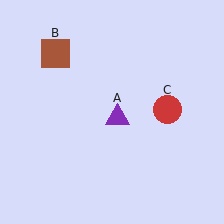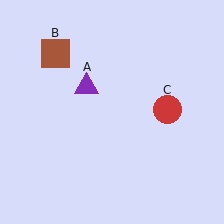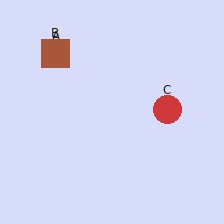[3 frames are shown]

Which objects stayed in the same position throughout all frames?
Brown square (object B) and red circle (object C) remained stationary.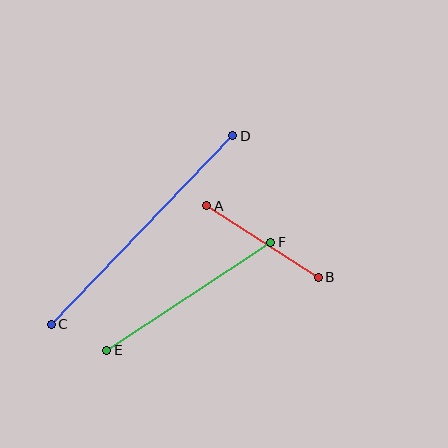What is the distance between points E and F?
The distance is approximately 196 pixels.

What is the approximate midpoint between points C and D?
The midpoint is at approximately (142, 230) pixels.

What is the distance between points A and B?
The distance is approximately 132 pixels.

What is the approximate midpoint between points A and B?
The midpoint is at approximately (262, 241) pixels.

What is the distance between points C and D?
The distance is approximately 262 pixels.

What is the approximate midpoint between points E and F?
The midpoint is at approximately (189, 296) pixels.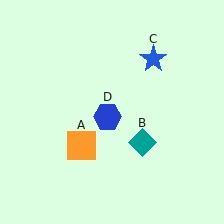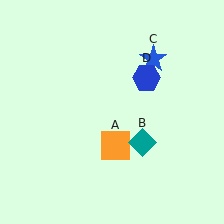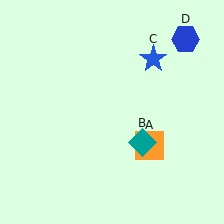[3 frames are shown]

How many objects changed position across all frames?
2 objects changed position: orange square (object A), blue hexagon (object D).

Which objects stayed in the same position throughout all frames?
Teal diamond (object B) and blue star (object C) remained stationary.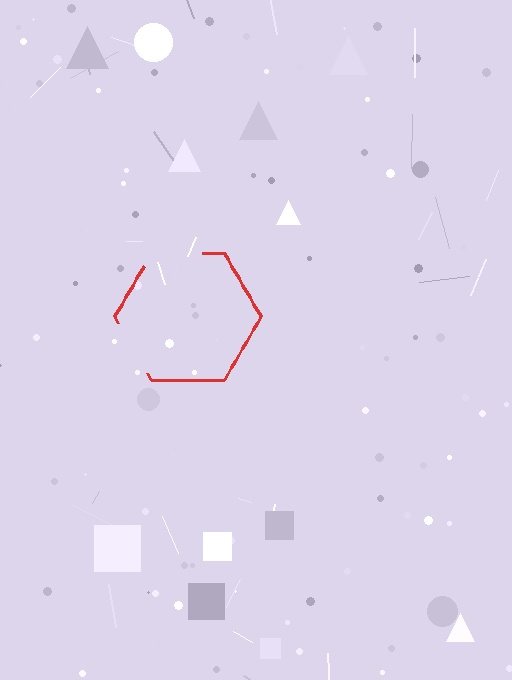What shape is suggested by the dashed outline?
The dashed outline suggests a hexagon.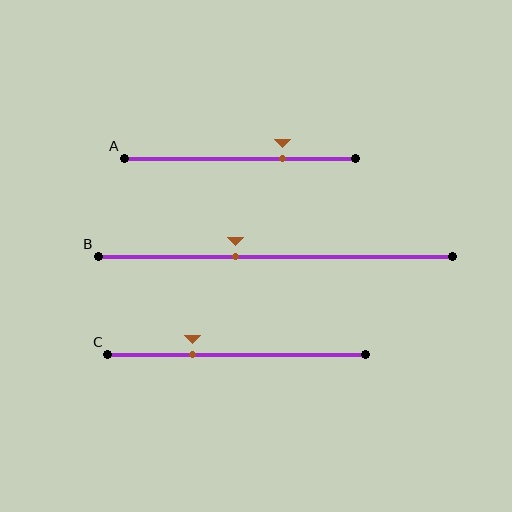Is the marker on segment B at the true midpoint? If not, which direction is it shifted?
No, the marker on segment B is shifted to the left by about 11% of the segment length.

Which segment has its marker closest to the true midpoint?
Segment B has its marker closest to the true midpoint.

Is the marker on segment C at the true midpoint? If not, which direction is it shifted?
No, the marker on segment C is shifted to the left by about 17% of the segment length.